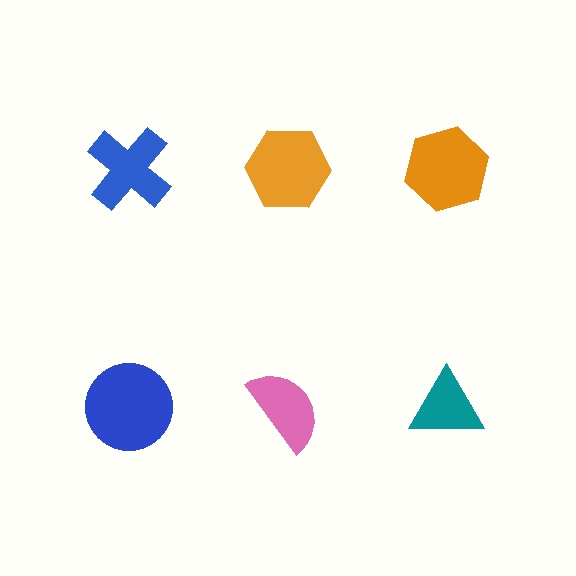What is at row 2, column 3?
A teal triangle.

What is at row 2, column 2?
A pink semicircle.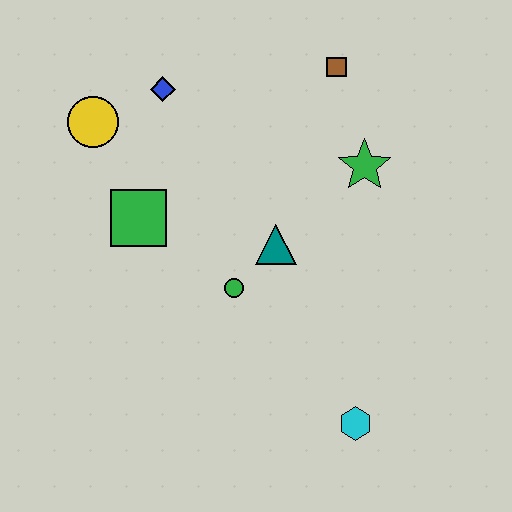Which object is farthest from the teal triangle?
The yellow circle is farthest from the teal triangle.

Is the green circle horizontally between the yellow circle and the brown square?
Yes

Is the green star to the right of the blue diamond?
Yes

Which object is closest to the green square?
The yellow circle is closest to the green square.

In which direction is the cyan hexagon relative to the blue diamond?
The cyan hexagon is below the blue diamond.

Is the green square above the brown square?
No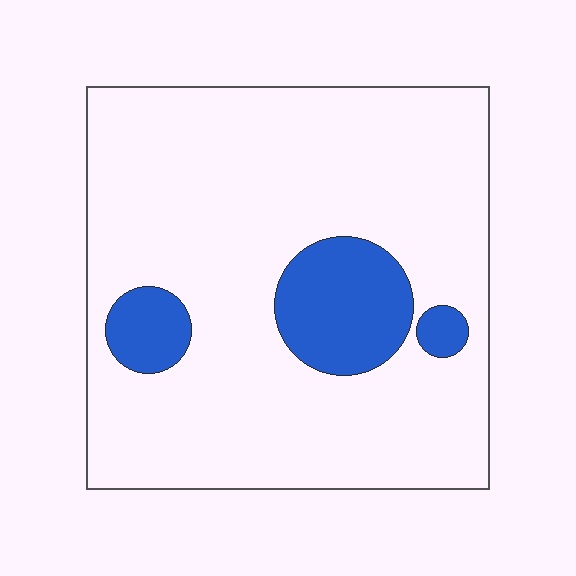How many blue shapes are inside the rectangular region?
3.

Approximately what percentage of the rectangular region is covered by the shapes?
Approximately 15%.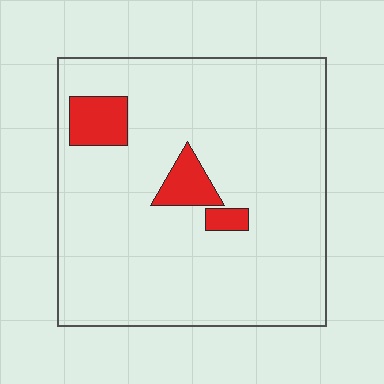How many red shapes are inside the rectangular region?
3.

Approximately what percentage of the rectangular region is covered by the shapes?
Approximately 10%.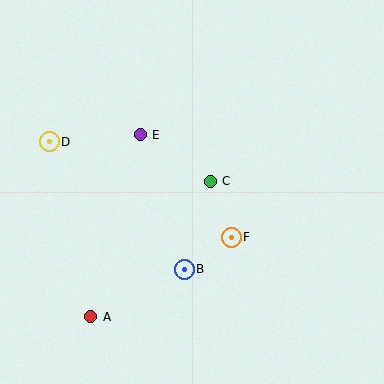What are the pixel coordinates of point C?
Point C is at (210, 181).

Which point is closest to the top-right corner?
Point C is closest to the top-right corner.